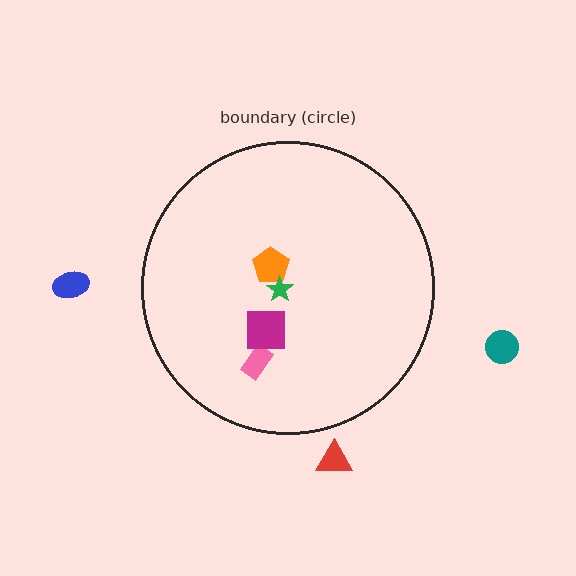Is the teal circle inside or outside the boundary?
Outside.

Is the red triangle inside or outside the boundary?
Outside.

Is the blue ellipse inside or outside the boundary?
Outside.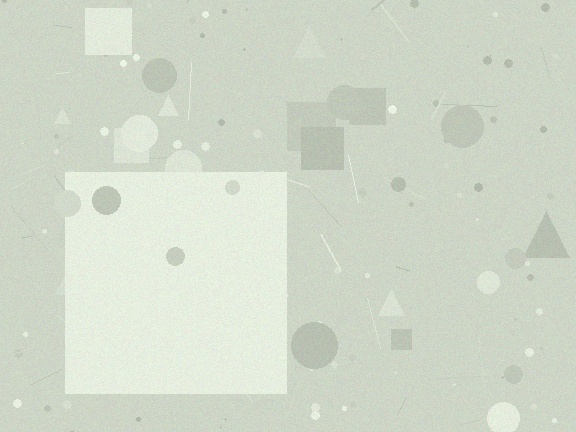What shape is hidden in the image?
A square is hidden in the image.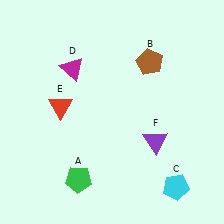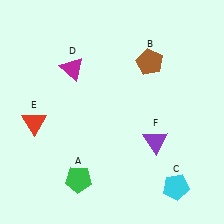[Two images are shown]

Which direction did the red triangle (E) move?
The red triangle (E) moved left.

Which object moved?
The red triangle (E) moved left.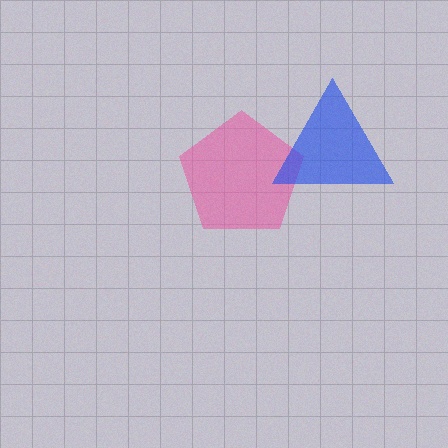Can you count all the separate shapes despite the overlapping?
Yes, there are 2 separate shapes.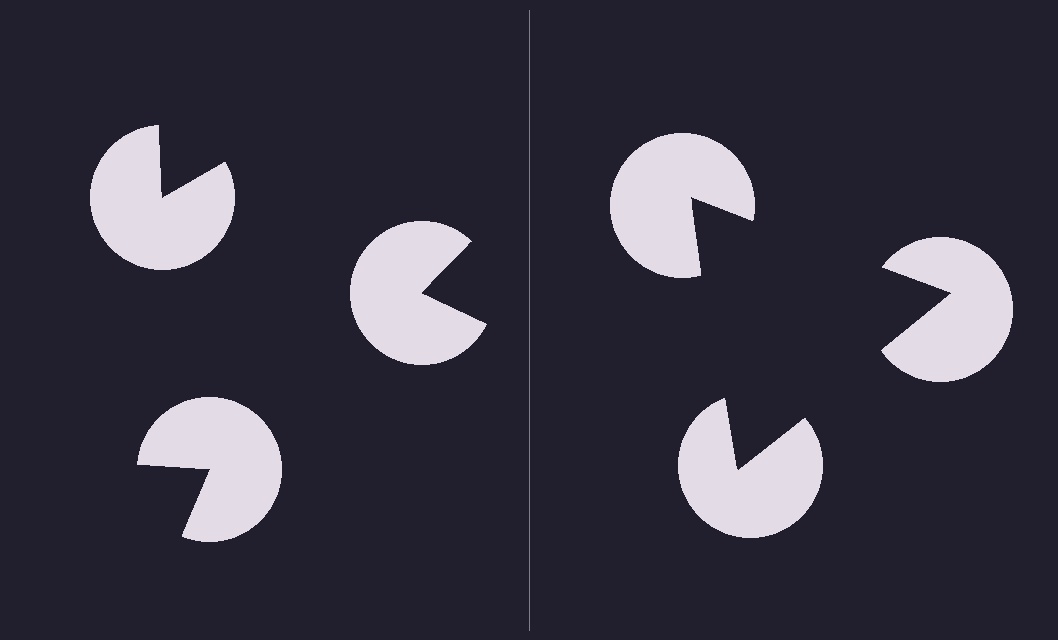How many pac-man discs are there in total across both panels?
6 — 3 on each side.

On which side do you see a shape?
An illusory triangle appears on the right side. On the left side the wedge cuts are rotated, so no coherent shape forms.